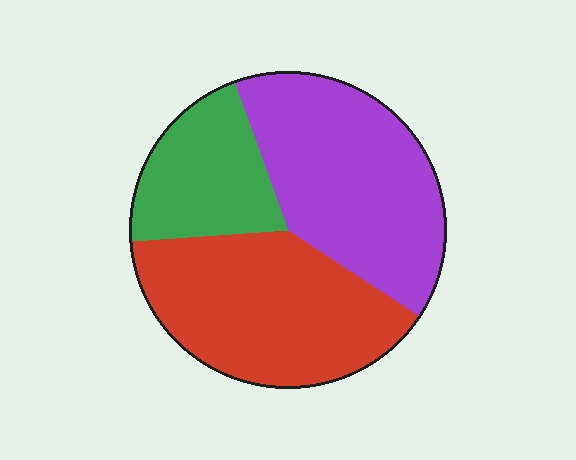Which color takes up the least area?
Green, at roughly 20%.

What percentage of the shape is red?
Red takes up about two fifths (2/5) of the shape.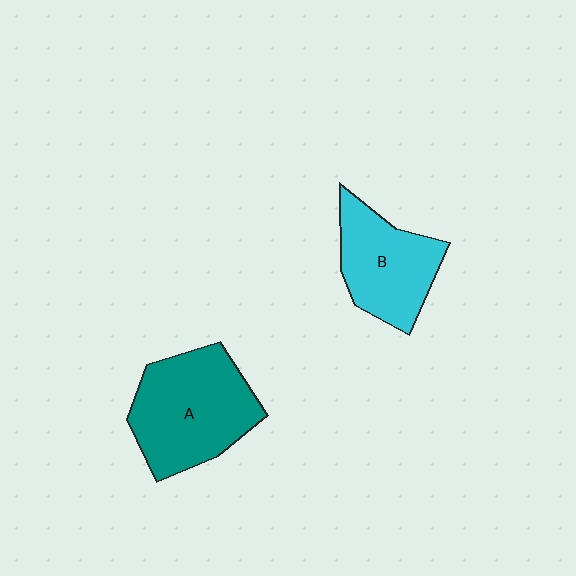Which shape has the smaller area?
Shape B (cyan).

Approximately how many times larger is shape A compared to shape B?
Approximately 1.3 times.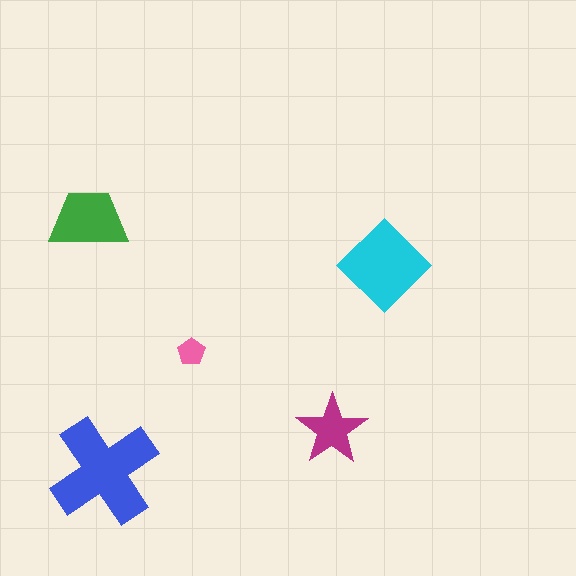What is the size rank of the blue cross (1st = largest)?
1st.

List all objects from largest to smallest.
The blue cross, the cyan diamond, the green trapezoid, the magenta star, the pink pentagon.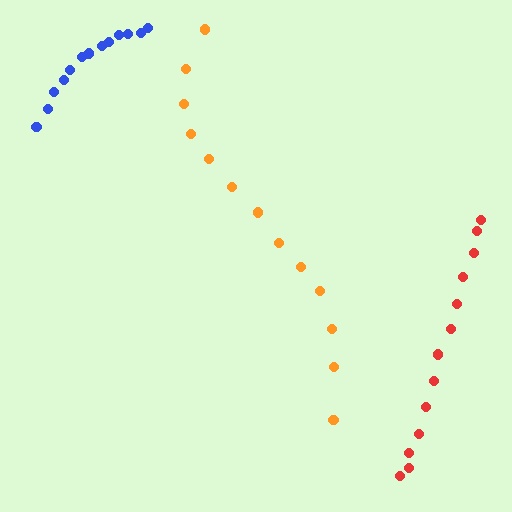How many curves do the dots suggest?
There are 3 distinct paths.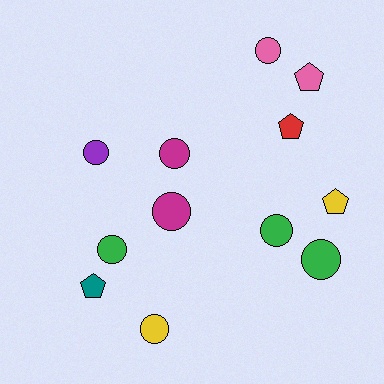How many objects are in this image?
There are 12 objects.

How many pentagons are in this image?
There are 4 pentagons.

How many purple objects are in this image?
There is 1 purple object.